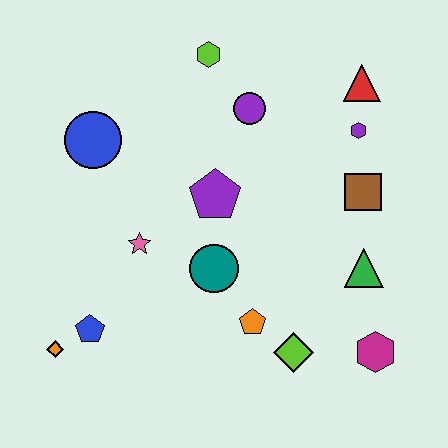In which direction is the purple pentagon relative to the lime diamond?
The purple pentagon is above the lime diamond.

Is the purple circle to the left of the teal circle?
No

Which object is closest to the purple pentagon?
The teal circle is closest to the purple pentagon.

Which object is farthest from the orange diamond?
The red triangle is farthest from the orange diamond.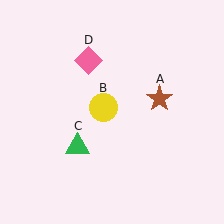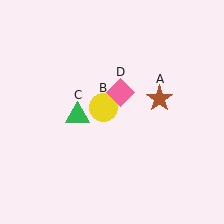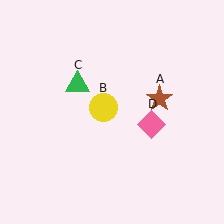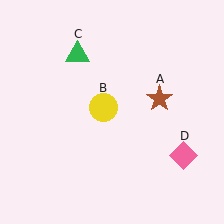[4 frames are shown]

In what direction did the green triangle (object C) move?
The green triangle (object C) moved up.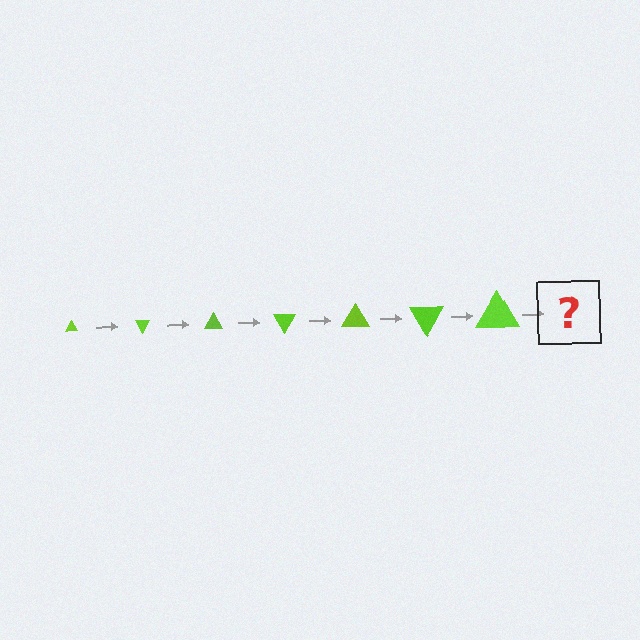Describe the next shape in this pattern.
It should be a triangle, larger than the previous one and rotated 420 degrees from the start.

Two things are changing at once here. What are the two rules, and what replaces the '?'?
The two rules are that the triangle grows larger each step and it rotates 60 degrees each step. The '?' should be a triangle, larger than the previous one and rotated 420 degrees from the start.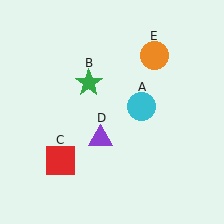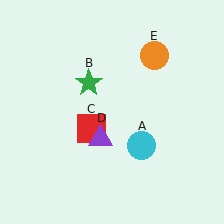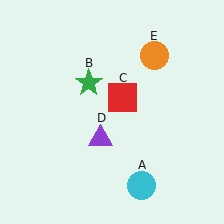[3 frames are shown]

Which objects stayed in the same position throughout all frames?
Green star (object B) and purple triangle (object D) and orange circle (object E) remained stationary.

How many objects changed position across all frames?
2 objects changed position: cyan circle (object A), red square (object C).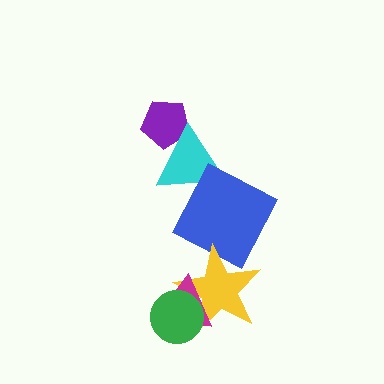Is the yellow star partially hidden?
Yes, it is partially covered by another shape.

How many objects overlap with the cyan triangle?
2 objects overlap with the cyan triangle.